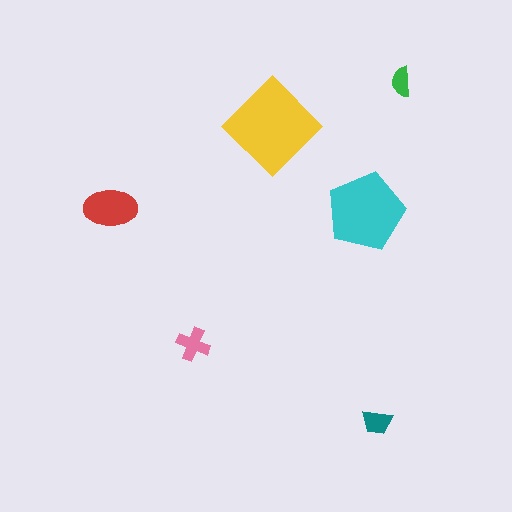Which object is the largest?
The yellow diamond.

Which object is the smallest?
The green semicircle.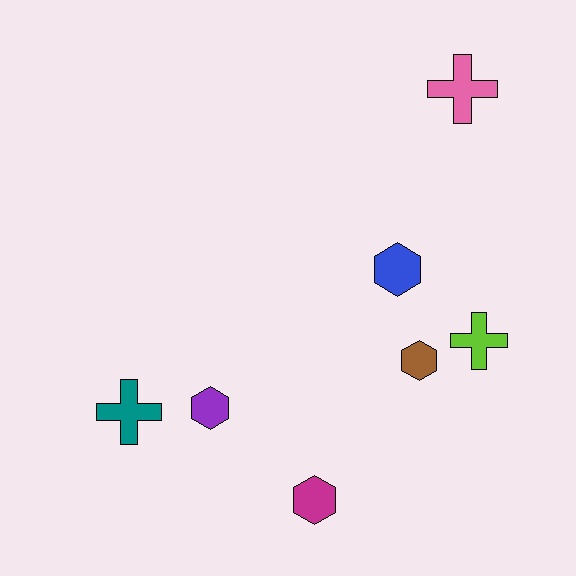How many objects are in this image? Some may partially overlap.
There are 7 objects.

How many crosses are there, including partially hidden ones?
There are 3 crosses.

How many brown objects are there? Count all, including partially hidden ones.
There is 1 brown object.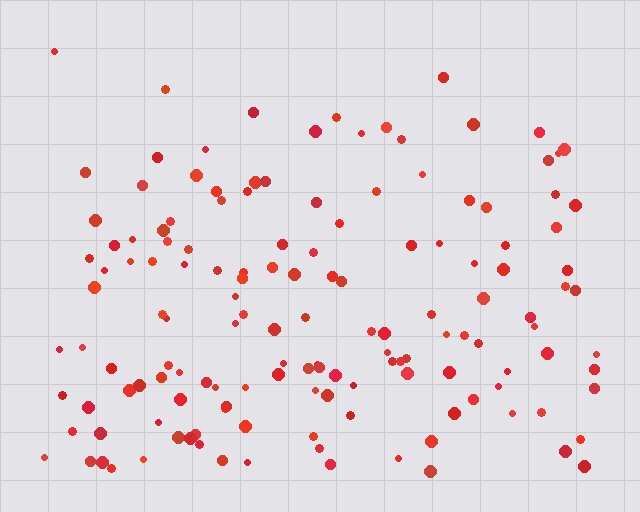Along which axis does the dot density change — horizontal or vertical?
Vertical.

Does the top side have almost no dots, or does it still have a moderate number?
Still a moderate number, just noticeably fewer than the bottom.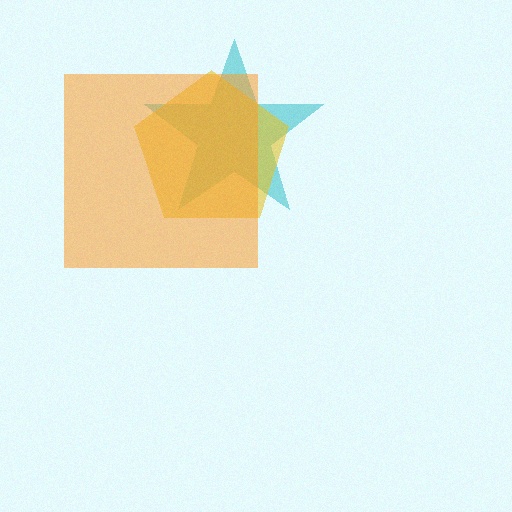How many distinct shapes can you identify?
There are 3 distinct shapes: a cyan star, a yellow pentagon, an orange square.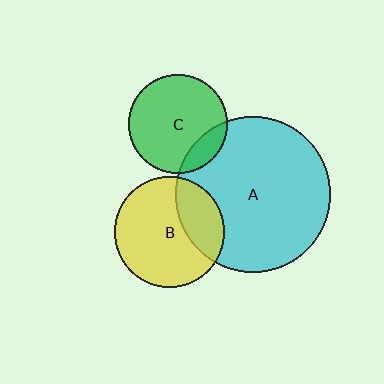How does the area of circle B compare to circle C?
Approximately 1.2 times.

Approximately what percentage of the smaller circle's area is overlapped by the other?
Approximately 30%.